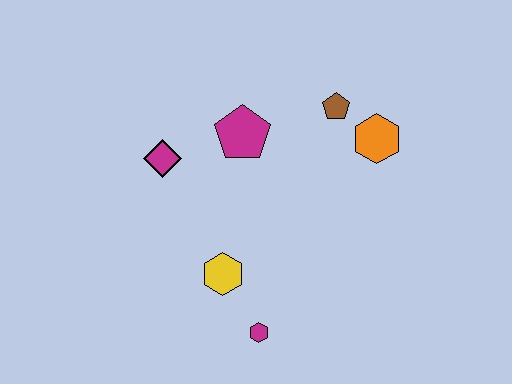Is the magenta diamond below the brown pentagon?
Yes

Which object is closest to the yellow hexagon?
The magenta hexagon is closest to the yellow hexagon.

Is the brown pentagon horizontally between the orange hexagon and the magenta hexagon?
Yes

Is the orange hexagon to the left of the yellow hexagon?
No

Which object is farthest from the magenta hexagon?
The brown pentagon is farthest from the magenta hexagon.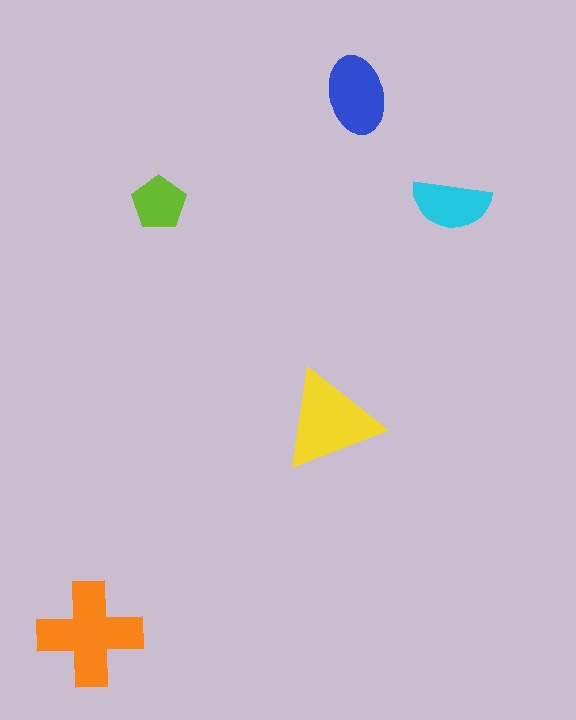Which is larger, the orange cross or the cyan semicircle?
The orange cross.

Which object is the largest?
The orange cross.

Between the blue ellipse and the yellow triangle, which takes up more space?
The yellow triangle.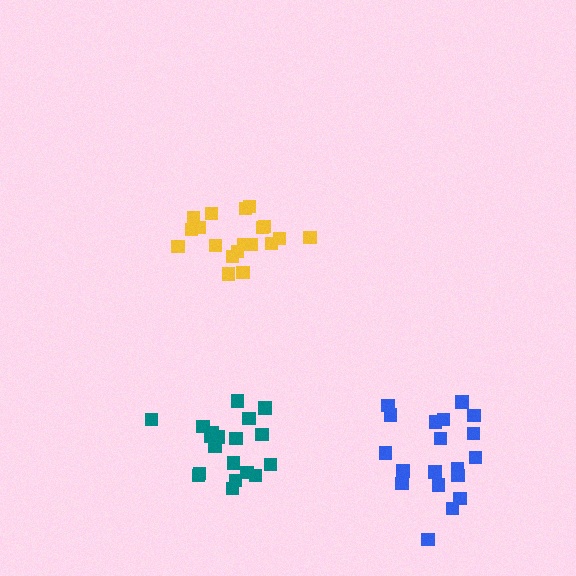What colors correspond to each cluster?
The clusters are colored: teal, blue, yellow.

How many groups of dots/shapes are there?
There are 3 groups.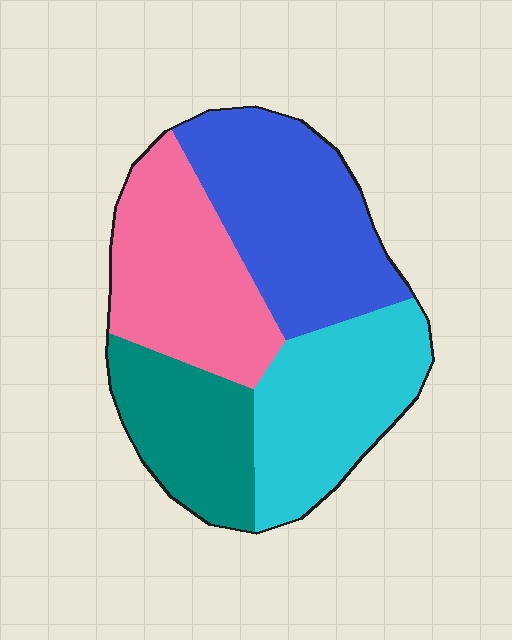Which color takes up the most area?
Blue, at roughly 30%.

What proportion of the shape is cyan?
Cyan covers 25% of the shape.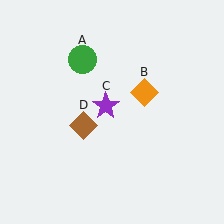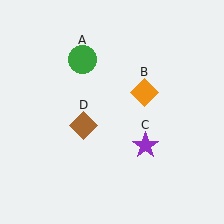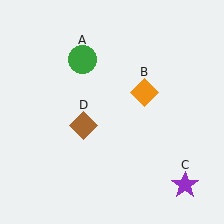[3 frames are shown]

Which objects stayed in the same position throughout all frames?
Green circle (object A) and orange diamond (object B) and brown diamond (object D) remained stationary.